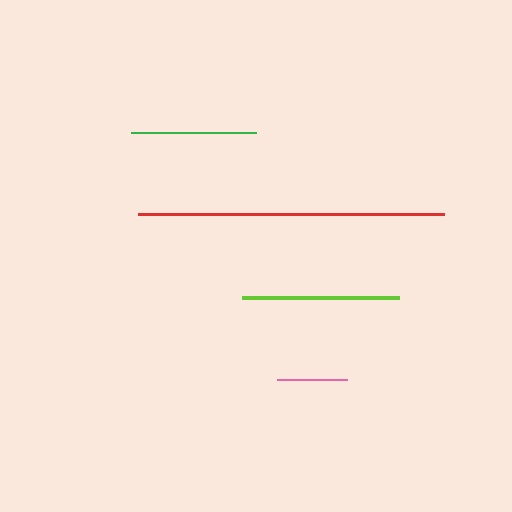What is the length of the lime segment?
The lime segment is approximately 157 pixels long.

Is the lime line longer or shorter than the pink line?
The lime line is longer than the pink line.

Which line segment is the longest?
The red line is the longest at approximately 306 pixels.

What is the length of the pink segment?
The pink segment is approximately 70 pixels long.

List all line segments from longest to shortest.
From longest to shortest: red, lime, green, pink.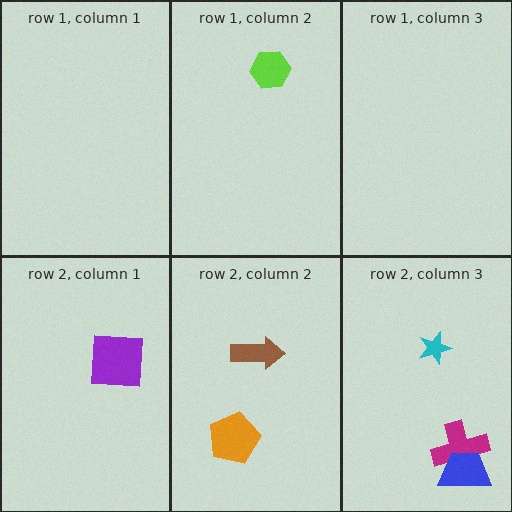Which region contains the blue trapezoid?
The row 2, column 3 region.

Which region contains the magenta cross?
The row 2, column 3 region.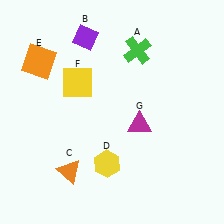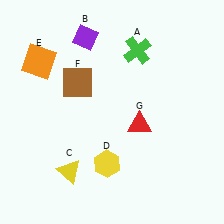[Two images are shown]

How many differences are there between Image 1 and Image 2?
There are 3 differences between the two images.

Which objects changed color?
C changed from orange to yellow. F changed from yellow to brown. G changed from magenta to red.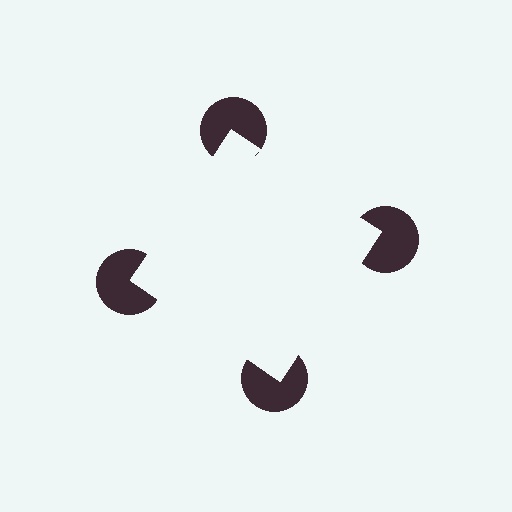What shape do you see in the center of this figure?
An illusory square — its edges are inferred from the aligned wedge cuts in the pac-man discs, not physically drawn.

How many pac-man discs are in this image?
There are 4 — one at each vertex of the illusory square.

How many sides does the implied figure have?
4 sides.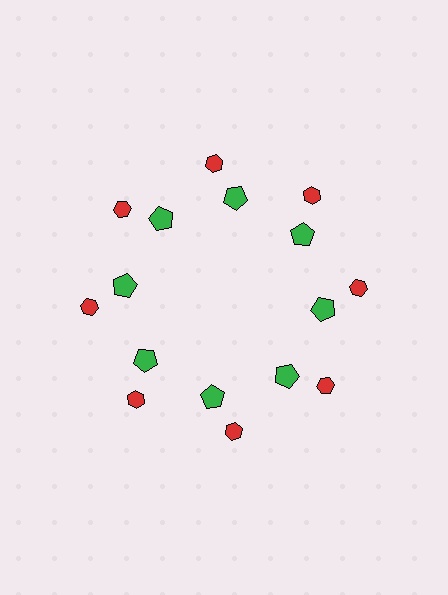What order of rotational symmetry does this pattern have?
This pattern has 8-fold rotational symmetry.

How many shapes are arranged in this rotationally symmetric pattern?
There are 16 shapes, arranged in 8 groups of 2.